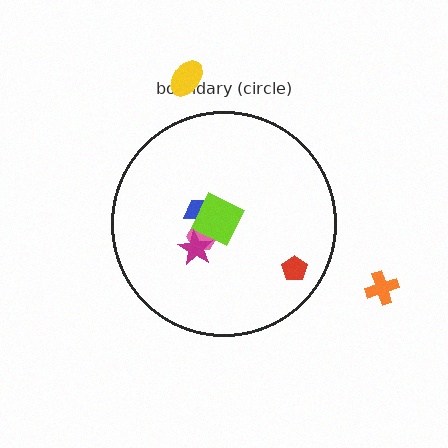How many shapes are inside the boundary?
5 inside, 2 outside.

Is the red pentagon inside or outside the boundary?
Inside.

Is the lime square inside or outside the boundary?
Inside.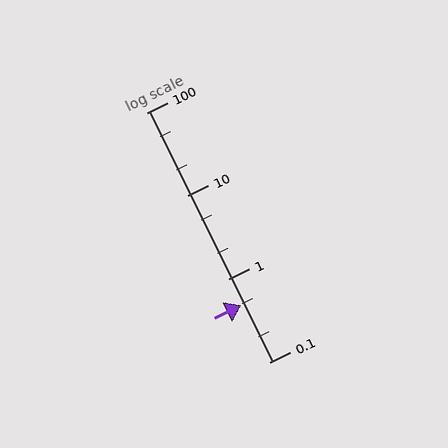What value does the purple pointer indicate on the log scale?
The pointer indicates approximately 0.49.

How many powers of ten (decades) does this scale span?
The scale spans 3 decades, from 0.1 to 100.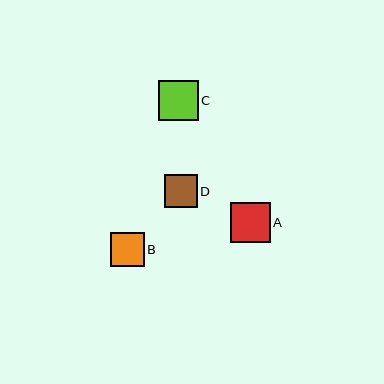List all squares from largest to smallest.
From largest to smallest: A, C, B, D.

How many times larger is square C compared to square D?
Square C is approximately 1.2 times the size of square D.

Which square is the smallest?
Square D is the smallest with a size of approximately 33 pixels.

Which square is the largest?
Square A is the largest with a size of approximately 40 pixels.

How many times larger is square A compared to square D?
Square A is approximately 1.2 times the size of square D.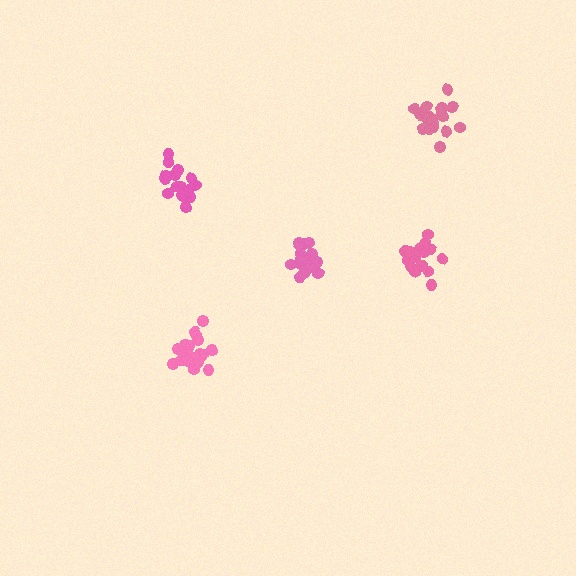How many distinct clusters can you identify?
There are 5 distinct clusters.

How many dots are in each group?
Group 1: 21 dots, Group 2: 17 dots, Group 3: 19 dots, Group 4: 20 dots, Group 5: 16 dots (93 total).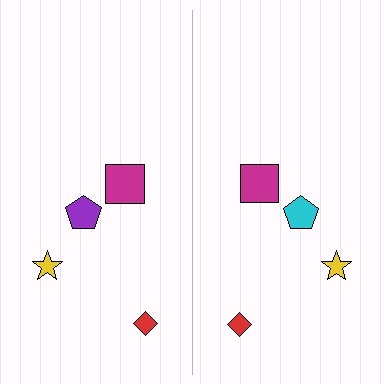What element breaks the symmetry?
The cyan pentagon on the right side breaks the symmetry — its mirror counterpart is purple.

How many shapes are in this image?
There are 8 shapes in this image.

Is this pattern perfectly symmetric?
No, the pattern is not perfectly symmetric. The cyan pentagon on the right side breaks the symmetry — its mirror counterpart is purple.